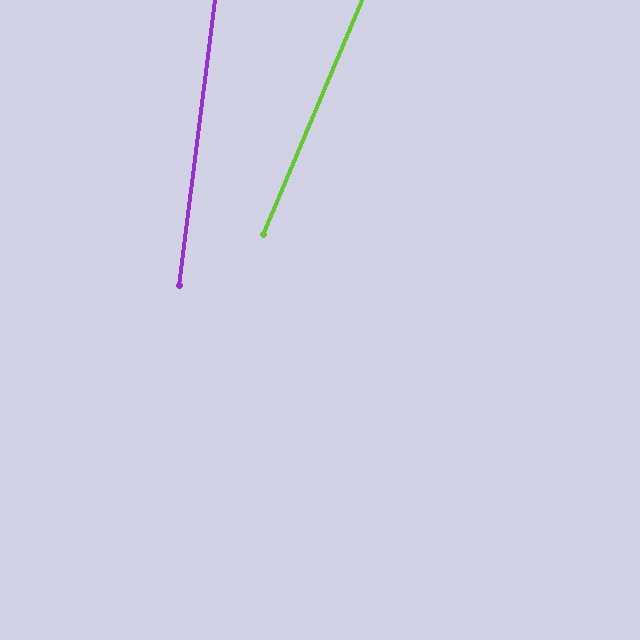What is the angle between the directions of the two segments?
Approximately 16 degrees.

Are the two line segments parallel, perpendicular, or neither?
Neither parallel nor perpendicular — they differ by about 16°.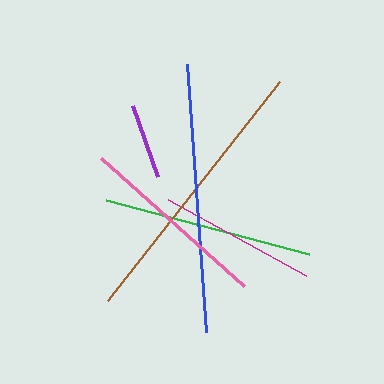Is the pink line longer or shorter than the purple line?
The pink line is longer than the purple line.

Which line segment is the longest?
The brown line is the longest at approximately 279 pixels.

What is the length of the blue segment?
The blue segment is approximately 269 pixels long.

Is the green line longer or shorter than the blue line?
The blue line is longer than the green line.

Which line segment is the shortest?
The purple line is the shortest at approximately 75 pixels.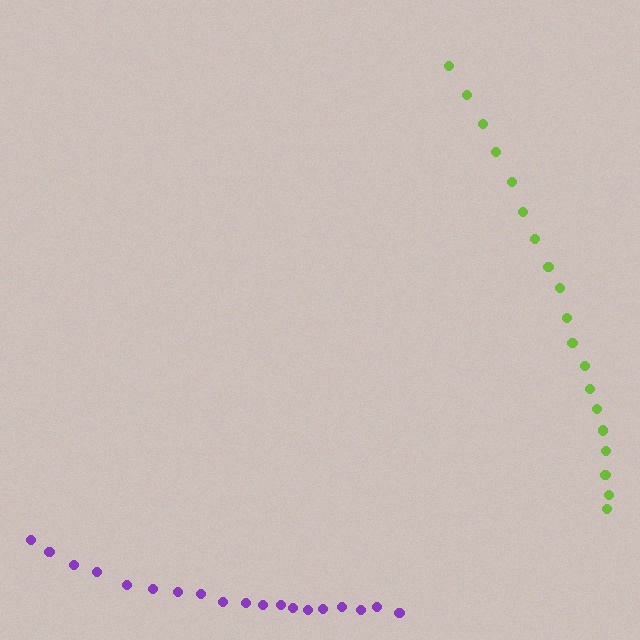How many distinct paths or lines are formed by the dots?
There are 2 distinct paths.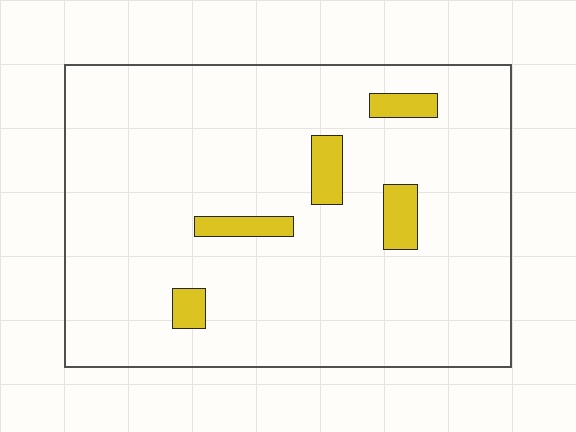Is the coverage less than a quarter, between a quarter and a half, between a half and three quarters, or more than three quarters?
Less than a quarter.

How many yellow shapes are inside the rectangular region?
5.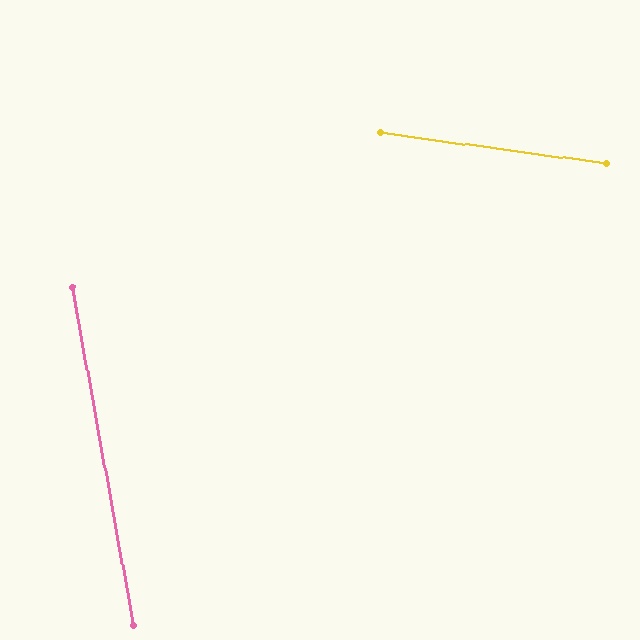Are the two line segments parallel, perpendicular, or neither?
Neither parallel nor perpendicular — they differ by about 72°.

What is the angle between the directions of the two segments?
Approximately 72 degrees.